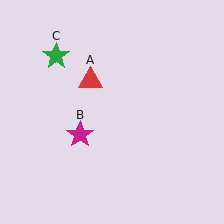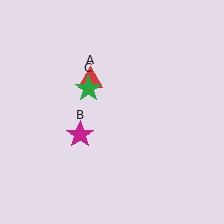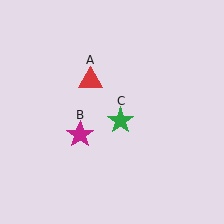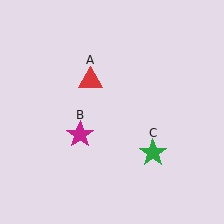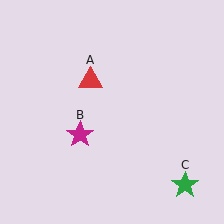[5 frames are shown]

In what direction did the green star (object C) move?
The green star (object C) moved down and to the right.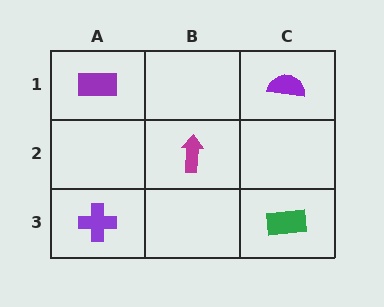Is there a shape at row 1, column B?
No, that cell is empty.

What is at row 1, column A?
A purple rectangle.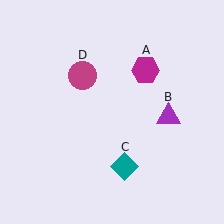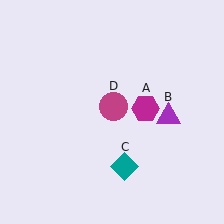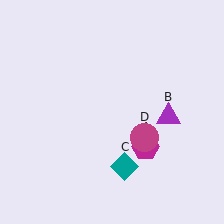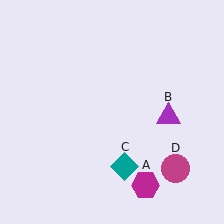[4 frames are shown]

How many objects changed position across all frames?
2 objects changed position: magenta hexagon (object A), magenta circle (object D).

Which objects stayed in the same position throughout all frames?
Purple triangle (object B) and teal diamond (object C) remained stationary.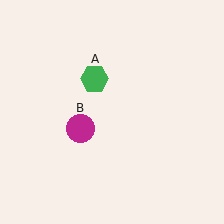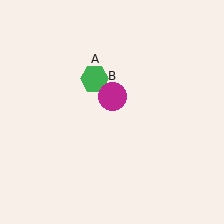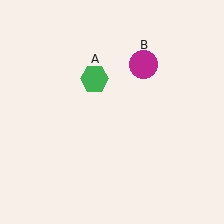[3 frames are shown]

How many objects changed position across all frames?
1 object changed position: magenta circle (object B).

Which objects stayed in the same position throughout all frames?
Green hexagon (object A) remained stationary.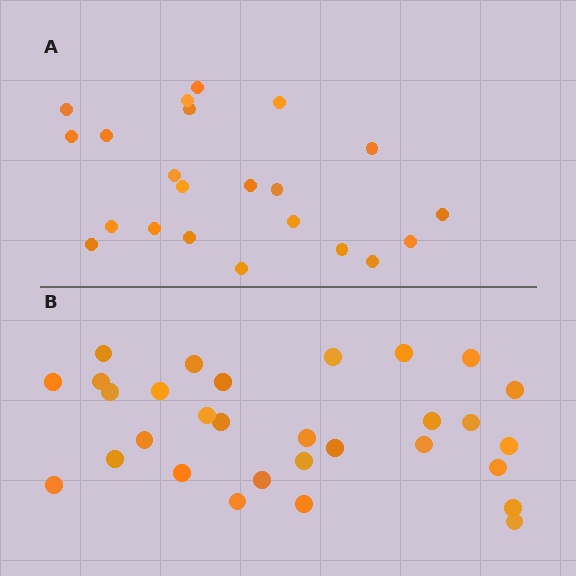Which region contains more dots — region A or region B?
Region B (the bottom region) has more dots.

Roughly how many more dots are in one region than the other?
Region B has roughly 8 or so more dots than region A.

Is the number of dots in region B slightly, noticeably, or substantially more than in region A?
Region B has noticeably more, but not dramatically so. The ratio is roughly 1.4 to 1.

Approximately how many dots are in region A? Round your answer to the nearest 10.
About 20 dots. (The exact count is 22, which rounds to 20.)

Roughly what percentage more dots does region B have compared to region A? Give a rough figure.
About 35% more.